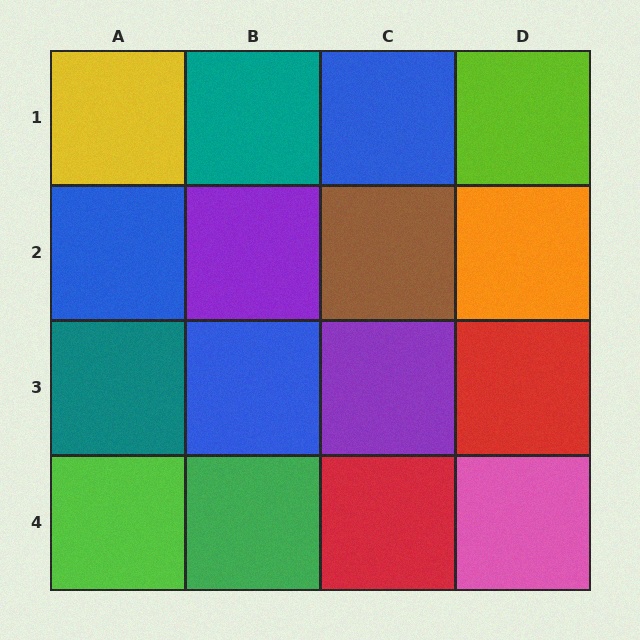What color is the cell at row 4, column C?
Red.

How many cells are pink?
1 cell is pink.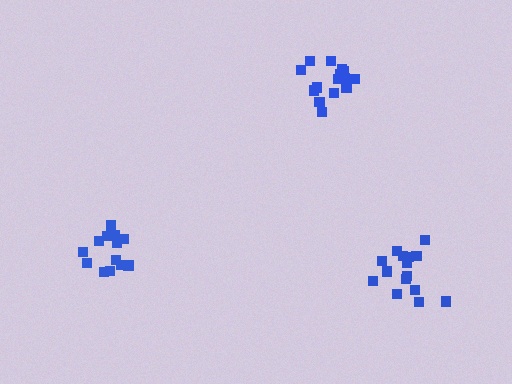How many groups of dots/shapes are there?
There are 3 groups.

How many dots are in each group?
Group 1: 15 dots, Group 2: 15 dots, Group 3: 13 dots (43 total).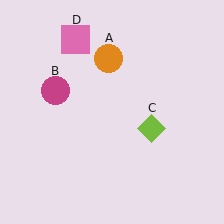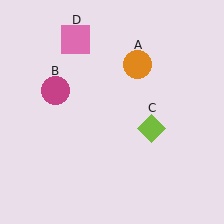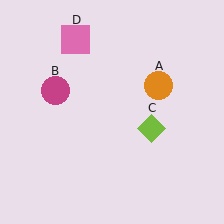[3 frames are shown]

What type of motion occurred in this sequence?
The orange circle (object A) rotated clockwise around the center of the scene.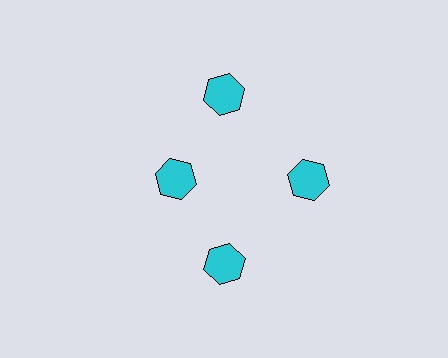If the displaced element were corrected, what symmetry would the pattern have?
It would have 4-fold rotational symmetry — the pattern would map onto itself every 90 degrees.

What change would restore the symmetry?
The symmetry would be restored by moving it outward, back onto the ring so that all 4 hexagons sit at equal angles and equal distance from the center.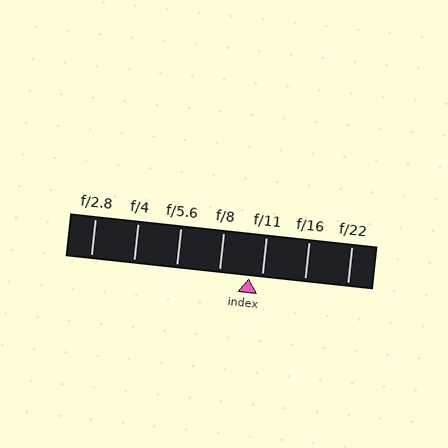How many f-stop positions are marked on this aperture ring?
There are 7 f-stop positions marked.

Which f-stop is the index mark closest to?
The index mark is closest to f/11.